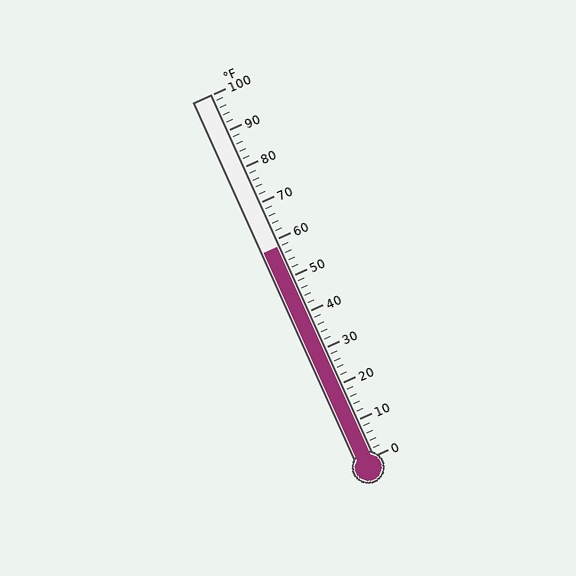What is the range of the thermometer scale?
The thermometer scale ranges from 0°F to 100°F.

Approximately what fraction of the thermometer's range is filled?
The thermometer is filled to approximately 60% of its range.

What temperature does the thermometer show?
The thermometer shows approximately 58°F.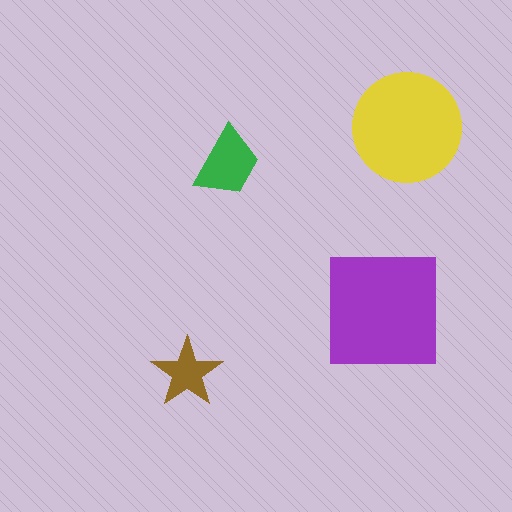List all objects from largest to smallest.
The purple square, the yellow circle, the green trapezoid, the brown star.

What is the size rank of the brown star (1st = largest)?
4th.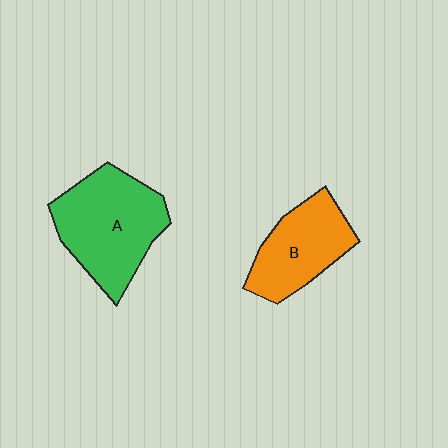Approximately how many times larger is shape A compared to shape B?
Approximately 1.4 times.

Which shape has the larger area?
Shape A (green).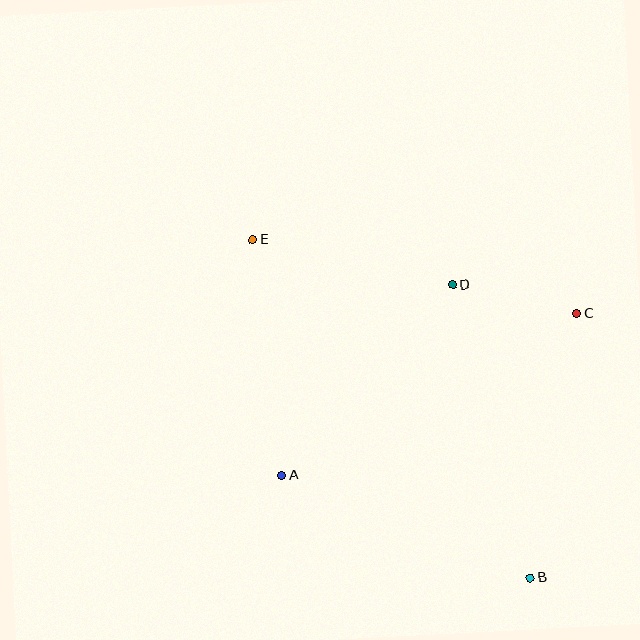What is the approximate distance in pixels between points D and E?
The distance between D and E is approximately 205 pixels.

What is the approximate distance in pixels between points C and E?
The distance between C and E is approximately 332 pixels.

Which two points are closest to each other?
Points C and D are closest to each other.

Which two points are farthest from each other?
Points B and E are farthest from each other.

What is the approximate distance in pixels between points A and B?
The distance between A and B is approximately 268 pixels.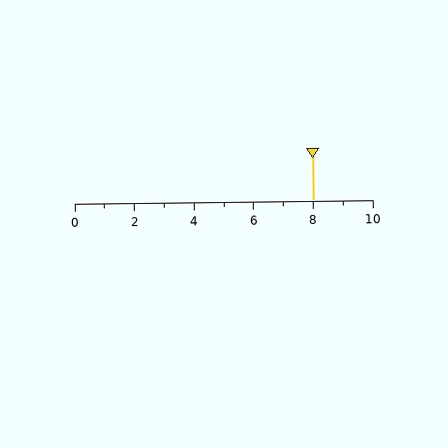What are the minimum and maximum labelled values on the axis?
The axis runs from 0 to 10.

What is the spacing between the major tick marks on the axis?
The major ticks are spaced 2 apart.